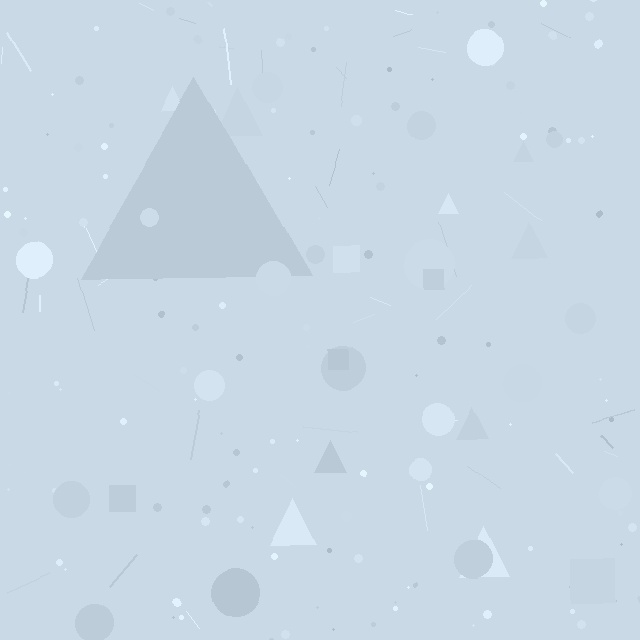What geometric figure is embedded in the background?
A triangle is embedded in the background.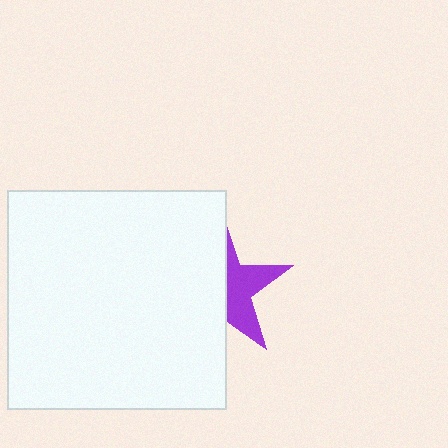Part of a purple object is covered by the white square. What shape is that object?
It is a star.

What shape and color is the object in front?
The object in front is a white square.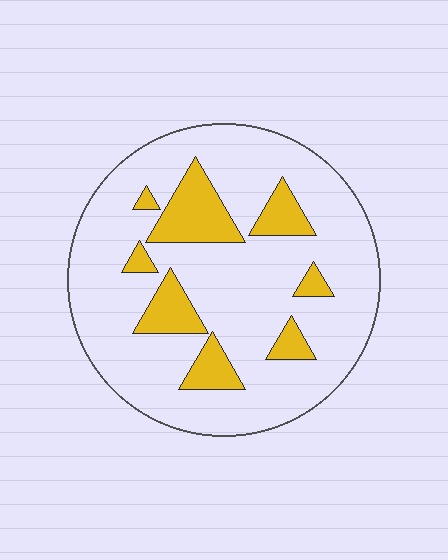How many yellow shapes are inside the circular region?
8.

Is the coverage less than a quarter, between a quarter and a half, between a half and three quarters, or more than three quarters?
Less than a quarter.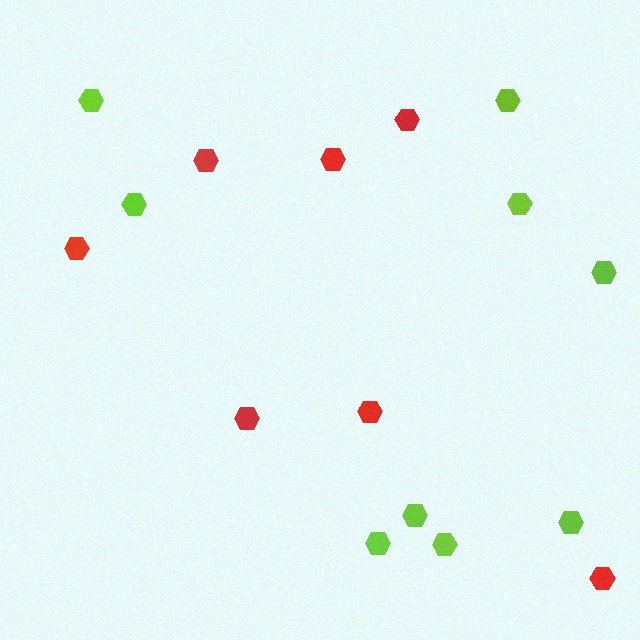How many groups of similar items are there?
There are 2 groups: one group of red hexagons (7) and one group of lime hexagons (9).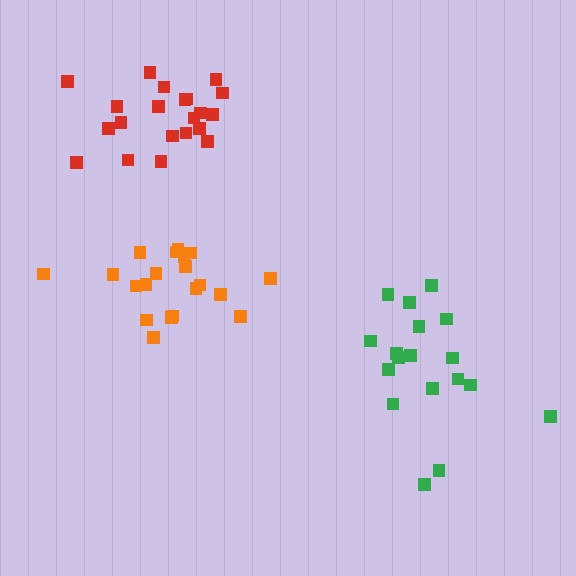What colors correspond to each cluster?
The clusters are colored: orange, green, red.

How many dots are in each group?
Group 1: 20 dots, Group 2: 18 dots, Group 3: 21 dots (59 total).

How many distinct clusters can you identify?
There are 3 distinct clusters.